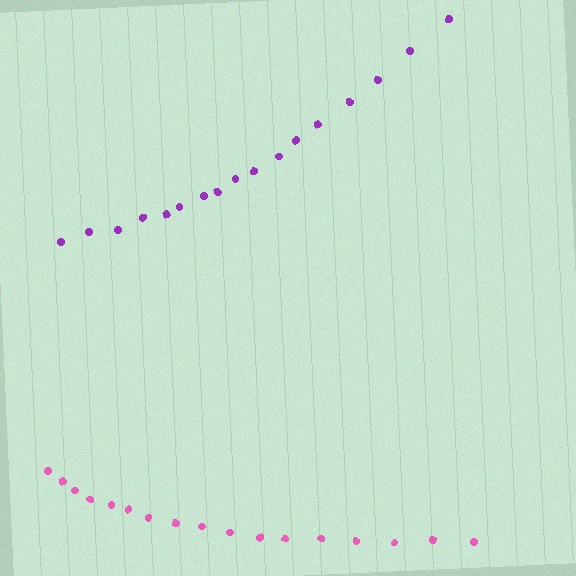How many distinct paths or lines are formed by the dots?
There are 2 distinct paths.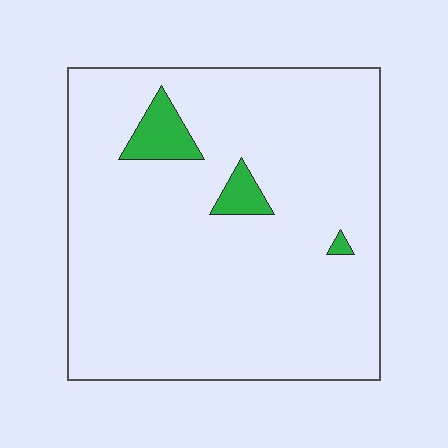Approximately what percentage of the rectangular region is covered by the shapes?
Approximately 5%.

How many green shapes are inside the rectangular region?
3.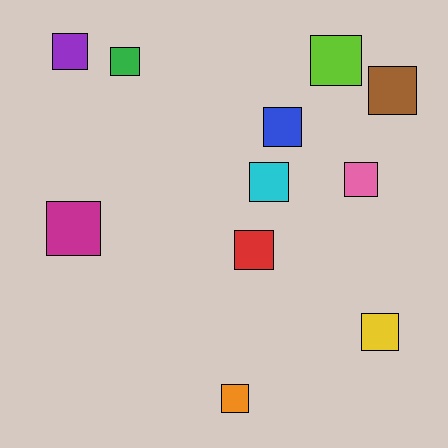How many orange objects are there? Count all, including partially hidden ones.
There is 1 orange object.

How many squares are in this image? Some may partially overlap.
There are 11 squares.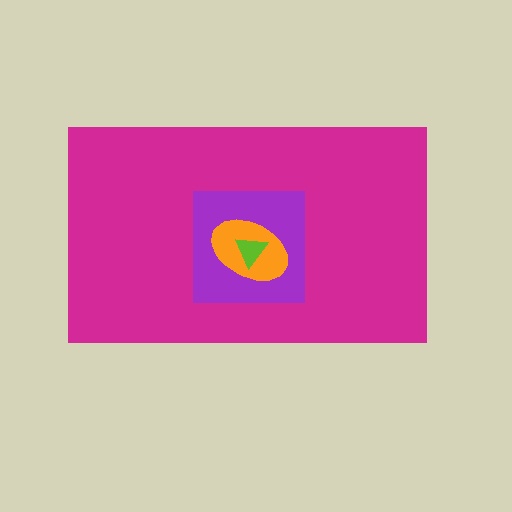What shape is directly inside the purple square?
The orange ellipse.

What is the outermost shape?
The magenta rectangle.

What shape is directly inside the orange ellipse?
The lime triangle.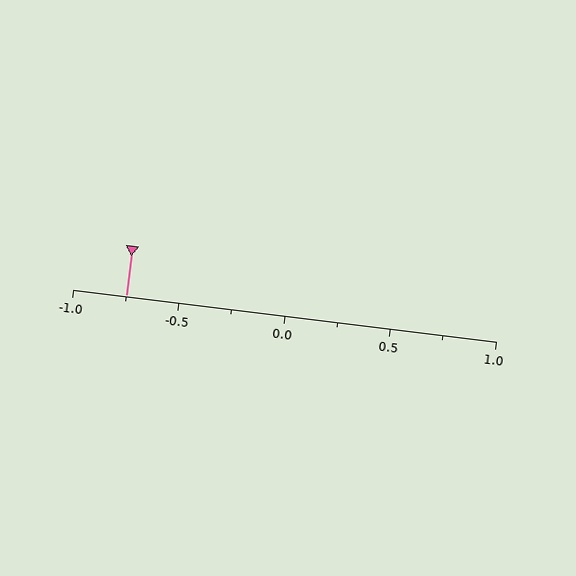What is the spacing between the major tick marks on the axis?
The major ticks are spaced 0.5 apart.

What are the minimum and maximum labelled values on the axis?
The axis runs from -1.0 to 1.0.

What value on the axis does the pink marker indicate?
The marker indicates approximately -0.75.